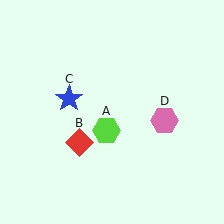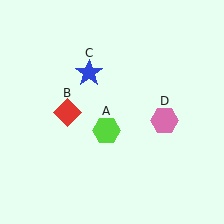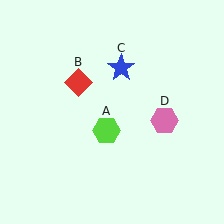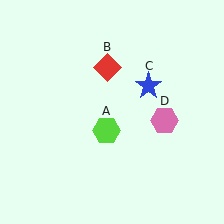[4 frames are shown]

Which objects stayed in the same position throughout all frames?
Lime hexagon (object A) and pink hexagon (object D) remained stationary.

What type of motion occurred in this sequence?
The red diamond (object B), blue star (object C) rotated clockwise around the center of the scene.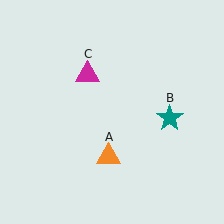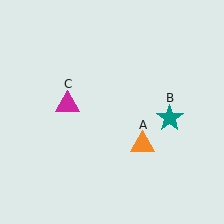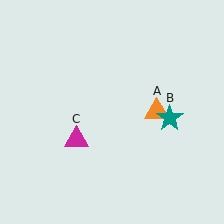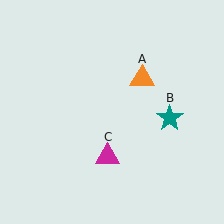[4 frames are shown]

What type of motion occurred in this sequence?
The orange triangle (object A), magenta triangle (object C) rotated counterclockwise around the center of the scene.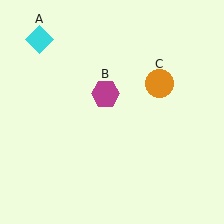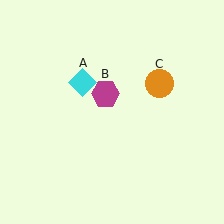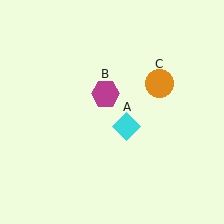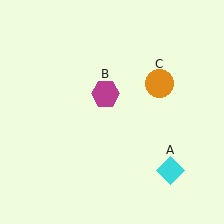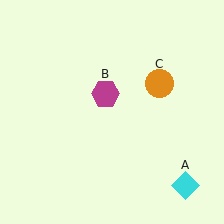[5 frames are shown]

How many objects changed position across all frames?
1 object changed position: cyan diamond (object A).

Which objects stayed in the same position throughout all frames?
Magenta hexagon (object B) and orange circle (object C) remained stationary.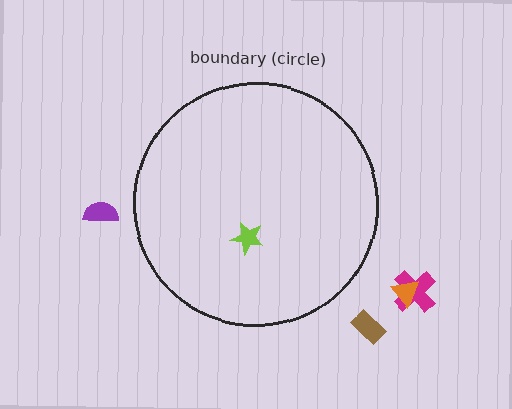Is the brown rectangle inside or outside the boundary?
Outside.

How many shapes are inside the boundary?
1 inside, 4 outside.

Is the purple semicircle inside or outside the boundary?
Outside.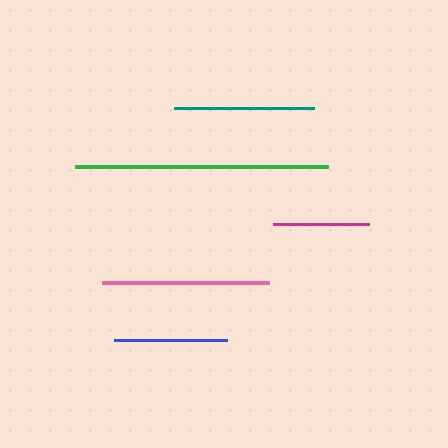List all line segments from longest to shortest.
From longest to shortest: green, pink, teal, blue, magenta.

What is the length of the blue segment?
The blue segment is approximately 113 pixels long.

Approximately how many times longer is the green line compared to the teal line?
The green line is approximately 1.8 times the length of the teal line.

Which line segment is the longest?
The green line is the longest at approximately 252 pixels.